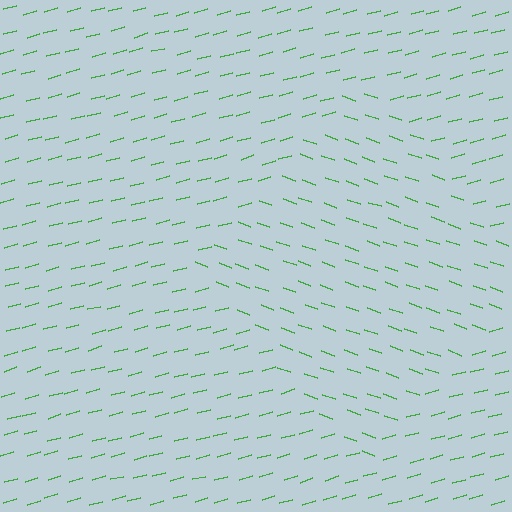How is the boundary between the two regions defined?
The boundary is defined purely by a change in line orientation (approximately 35 degrees difference). All lines are the same color and thickness.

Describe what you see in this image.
The image is filled with small green line segments. A diamond region in the image has lines oriented differently from the surrounding lines, creating a visible texture boundary.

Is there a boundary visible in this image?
Yes, there is a texture boundary formed by a change in line orientation.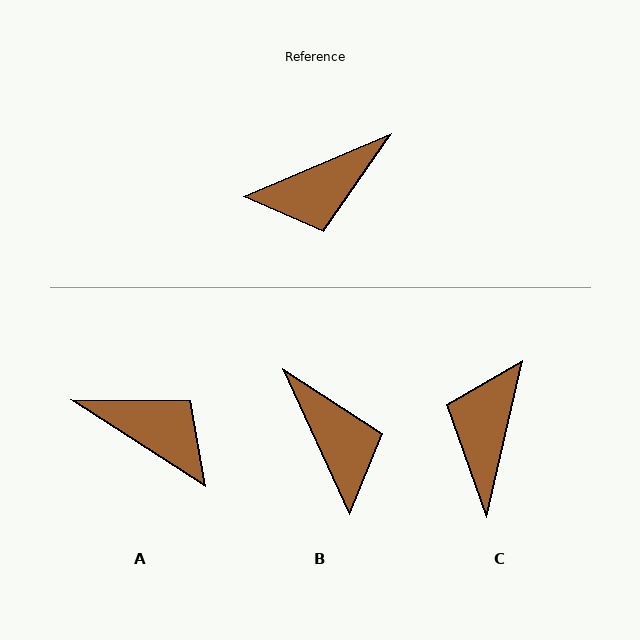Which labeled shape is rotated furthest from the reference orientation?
C, about 126 degrees away.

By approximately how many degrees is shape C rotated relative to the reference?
Approximately 126 degrees clockwise.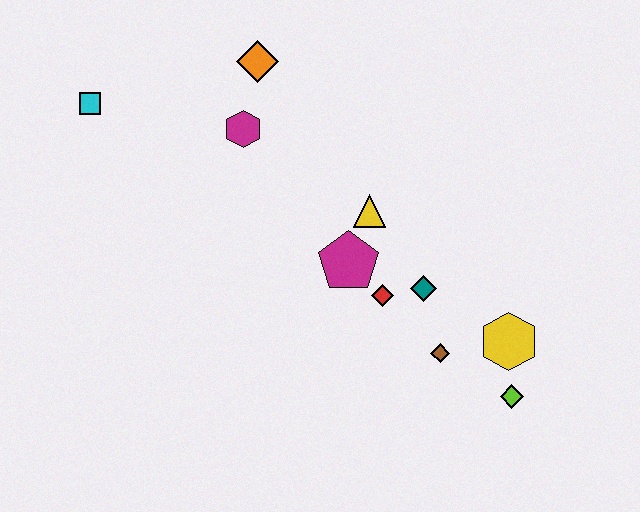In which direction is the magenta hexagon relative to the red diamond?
The magenta hexagon is above the red diamond.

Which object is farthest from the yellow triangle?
The cyan square is farthest from the yellow triangle.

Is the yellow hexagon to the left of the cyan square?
No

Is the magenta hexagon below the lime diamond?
No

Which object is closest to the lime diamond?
The yellow hexagon is closest to the lime diamond.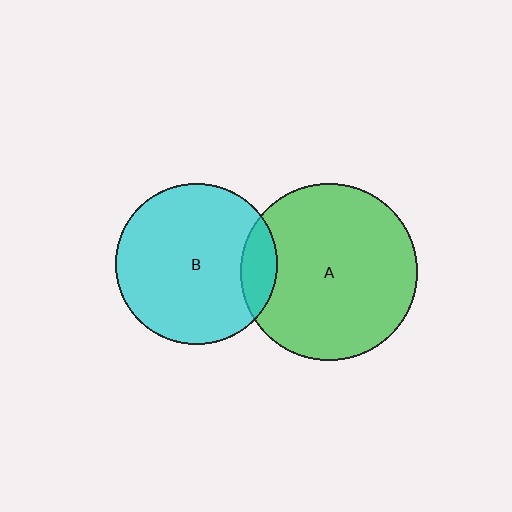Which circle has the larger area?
Circle A (green).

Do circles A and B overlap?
Yes.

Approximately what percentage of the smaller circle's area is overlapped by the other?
Approximately 15%.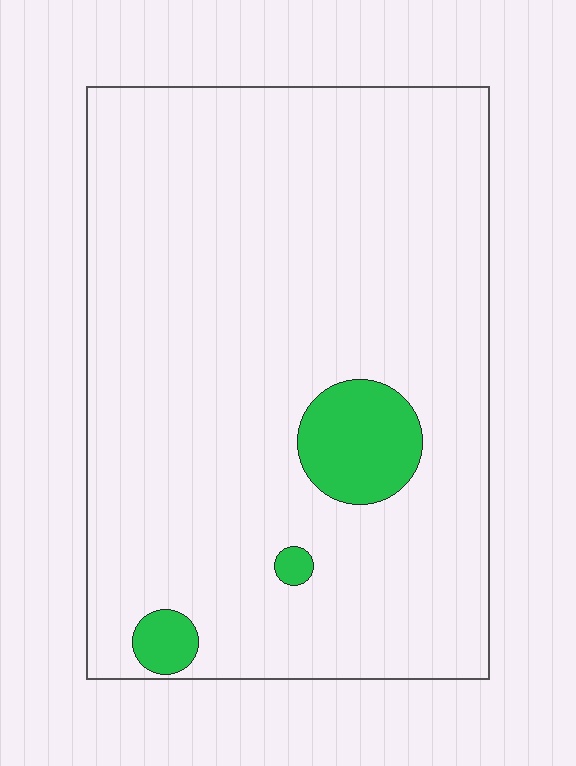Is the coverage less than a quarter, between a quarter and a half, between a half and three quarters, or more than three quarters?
Less than a quarter.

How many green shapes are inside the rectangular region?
3.